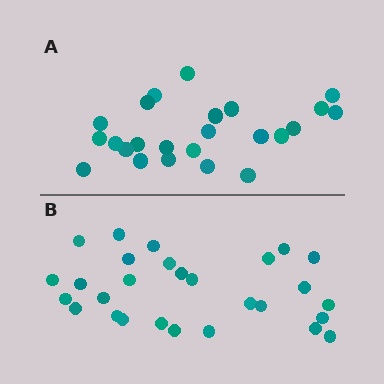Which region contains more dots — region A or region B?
Region B (the bottom region) has more dots.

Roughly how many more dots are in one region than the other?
Region B has about 4 more dots than region A.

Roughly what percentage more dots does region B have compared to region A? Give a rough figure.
About 15% more.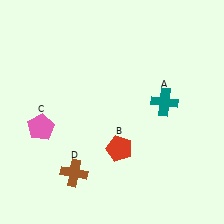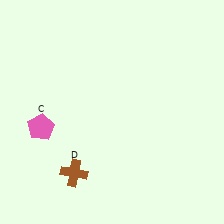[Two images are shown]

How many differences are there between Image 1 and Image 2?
There are 2 differences between the two images.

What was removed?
The teal cross (A), the red pentagon (B) were removed in Image 2.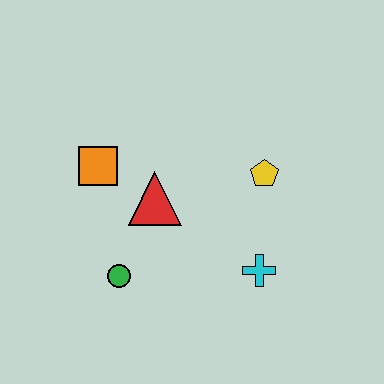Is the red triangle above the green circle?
Yes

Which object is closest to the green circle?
The red triangle is closest to the green circle.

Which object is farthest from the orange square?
The cyan cross is farthest from the orange square.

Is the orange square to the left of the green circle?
Yes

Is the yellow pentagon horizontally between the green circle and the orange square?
No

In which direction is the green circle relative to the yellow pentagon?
The green circle is to the left of the yellow pentagon.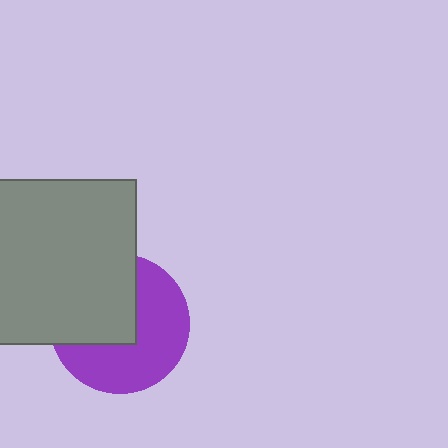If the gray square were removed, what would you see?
You would see the complete purple circle.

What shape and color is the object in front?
The object in front is a gray square.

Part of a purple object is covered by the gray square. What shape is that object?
It is a circle.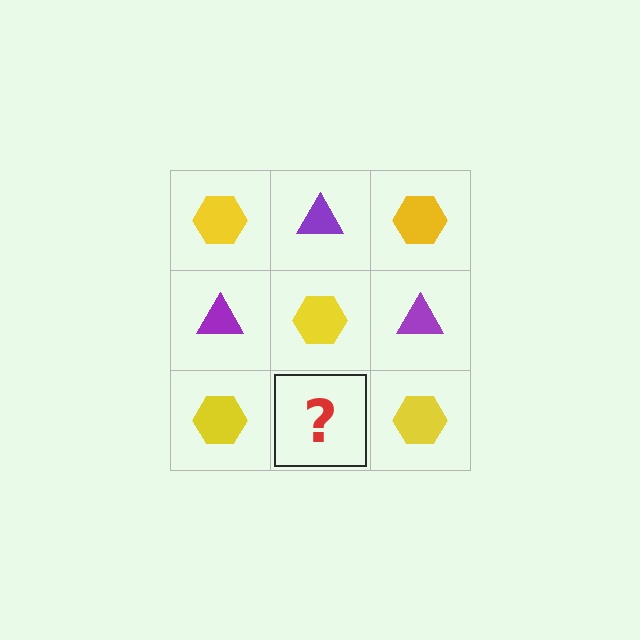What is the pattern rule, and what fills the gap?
The rule is that it alternates yellow hexagon and purple triangle in a checkerboard pattern. The gap should be filled with a purple triangle.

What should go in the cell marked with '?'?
The missing cell should contain a purple triangle.